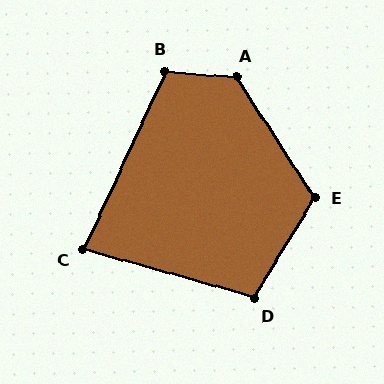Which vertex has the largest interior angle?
A, at approximately 127 degrees.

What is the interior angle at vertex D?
Approximately 105 degrees (obtuse).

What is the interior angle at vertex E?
Approximately 116 degrees (obtuse).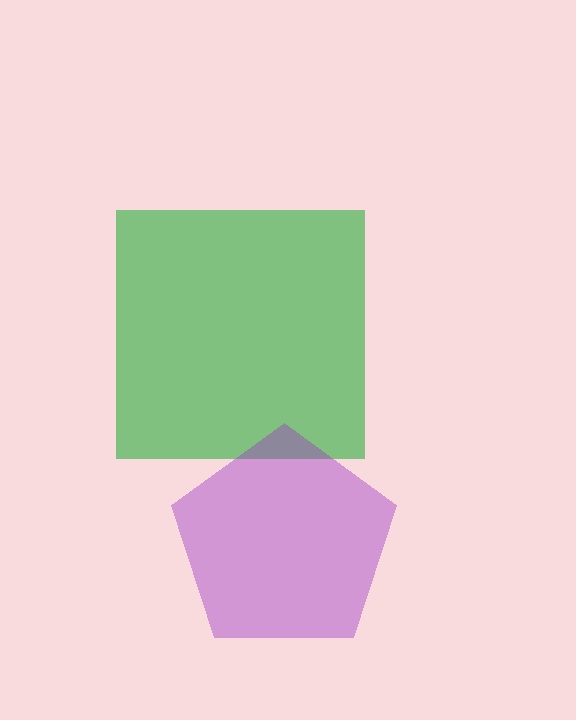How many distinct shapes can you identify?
There are 2 distinct shapes: a green square, a purple pentagon.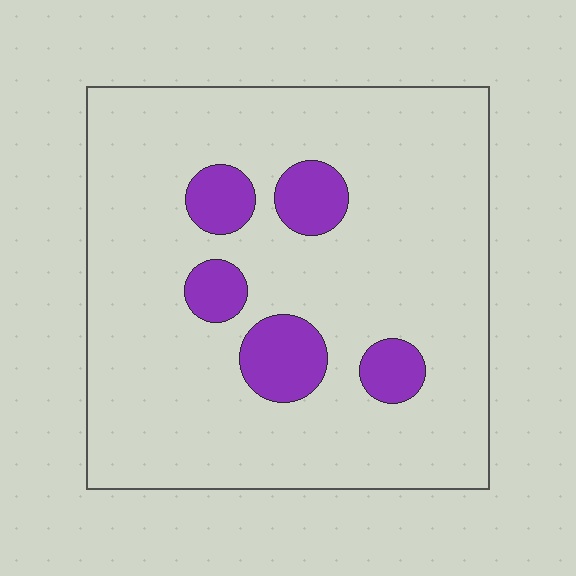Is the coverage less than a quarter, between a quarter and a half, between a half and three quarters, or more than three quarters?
Less than a quarter.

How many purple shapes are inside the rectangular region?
5.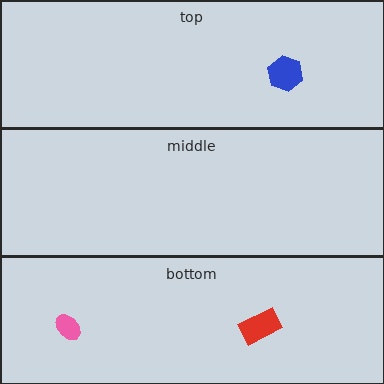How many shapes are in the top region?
1.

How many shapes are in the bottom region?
2.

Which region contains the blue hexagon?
The top region.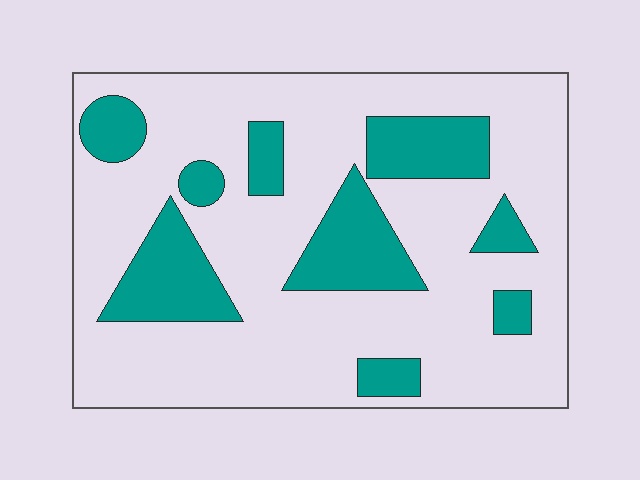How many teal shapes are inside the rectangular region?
9.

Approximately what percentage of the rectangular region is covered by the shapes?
Approximately 25%.